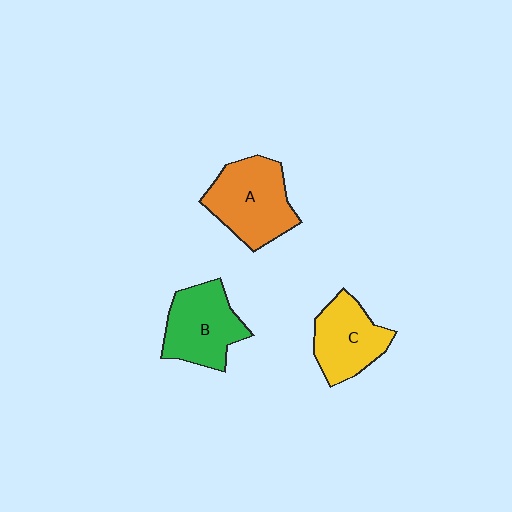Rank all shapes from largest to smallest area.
From largest to smallest: A (orange), B (green), C (yellow).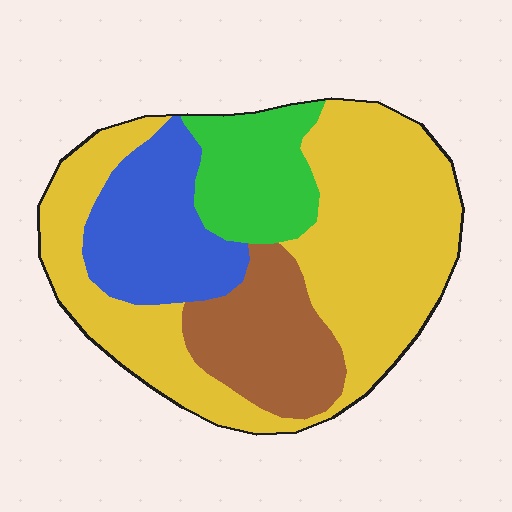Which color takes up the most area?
Yellow, at roughly 50%.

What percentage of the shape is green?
Green covers roughly 15% of the shape.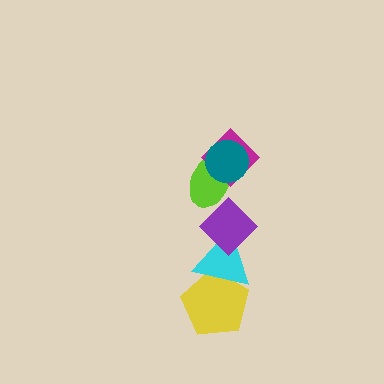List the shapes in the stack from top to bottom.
From top to bottom: the teal circle, the magenta diamond, the lime ellipse, the purple diamond, the cyan triangle, the yellow pentagon.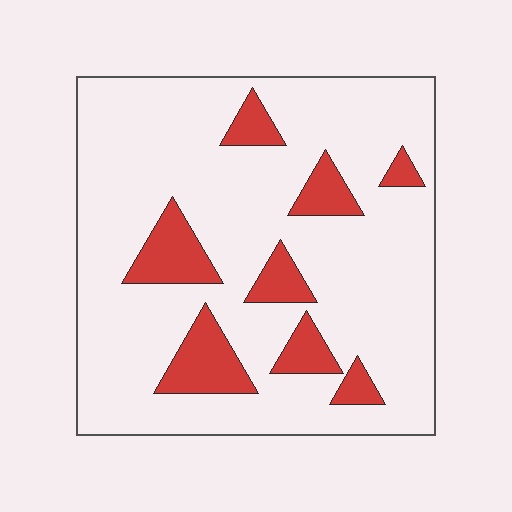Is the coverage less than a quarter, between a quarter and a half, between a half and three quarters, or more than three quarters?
Less than a quarter.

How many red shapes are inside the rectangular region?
8.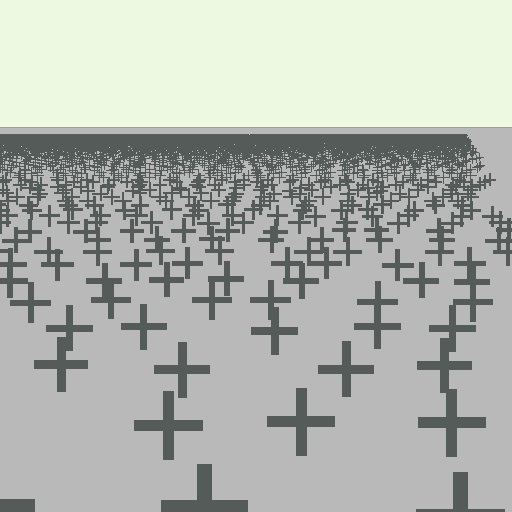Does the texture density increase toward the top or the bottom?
Density increases toward the top.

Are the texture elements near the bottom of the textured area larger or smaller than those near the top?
Larger. Near the bottom, elements are closer to the viewer and appear at a bigger on-screen size.